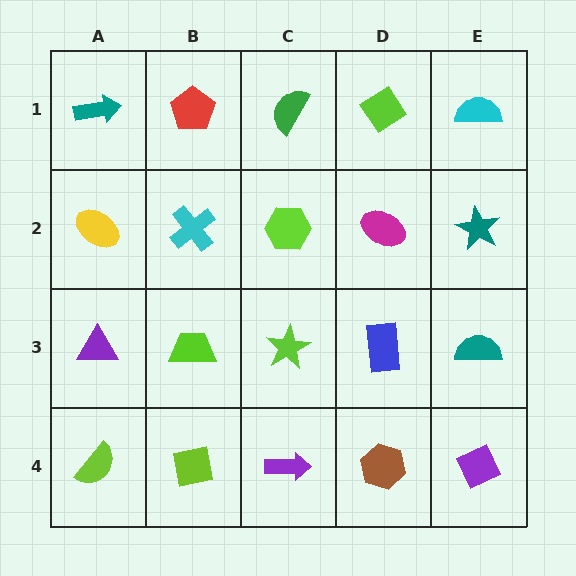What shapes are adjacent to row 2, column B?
A red pentagon (row 1, column B), a lime trapezoid (row 3, column B), a yellow ellipse (row 2, column A), a lime hexagon (row 2, column C).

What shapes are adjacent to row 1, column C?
A lime hexagon (row 2, column C), a red pentagon (row 1, column B), a lime diamond (row 1, column D).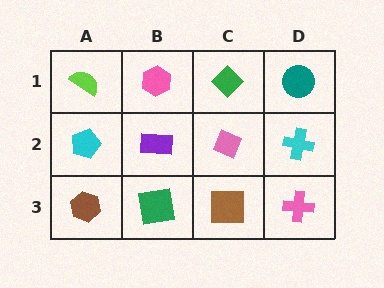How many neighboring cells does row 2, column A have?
3.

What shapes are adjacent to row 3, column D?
A cyan cross (row 2, column D), a brown square (row 3, column C).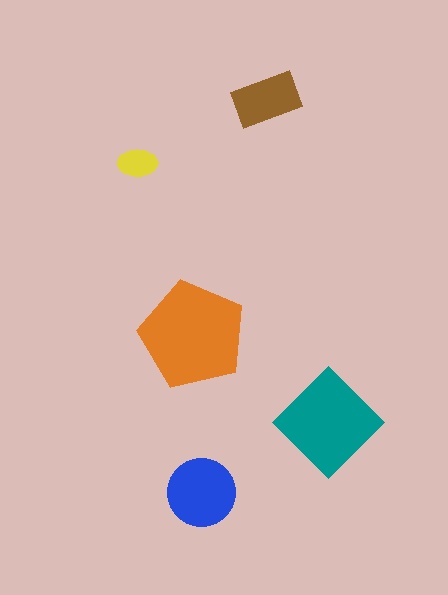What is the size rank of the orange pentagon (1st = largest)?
1st.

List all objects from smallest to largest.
The yellow ellipse, the brown rectangle, the blue circle, the teal diamond, the orange pentagon.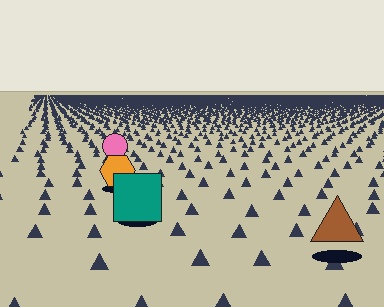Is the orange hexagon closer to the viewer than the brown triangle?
No. The brown triangle is closer — you can tell from the texture gradient: the ground texture is coarser near it.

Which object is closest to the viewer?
The brown triangle is closest. The texture marks near it are larger and more spread out.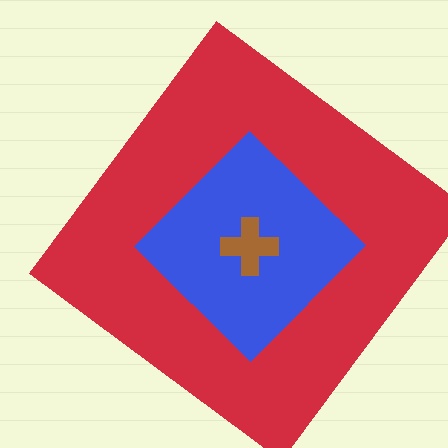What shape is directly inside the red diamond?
The blue diamond.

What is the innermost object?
The brown cross.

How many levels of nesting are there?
3.